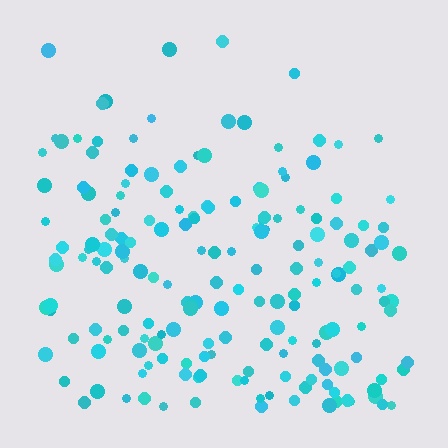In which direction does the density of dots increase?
From top to bottom, with the bottom side densest.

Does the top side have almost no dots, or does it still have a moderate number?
Still a moderate number, just noticeably fewer than the bottom.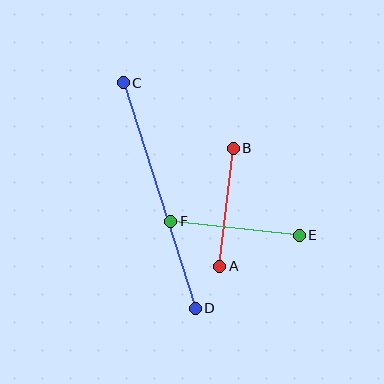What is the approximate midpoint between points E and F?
The midpoint is at approximately (235, 228) pixels.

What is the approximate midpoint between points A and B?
The midpoint is at approximately (226, 207) pixels.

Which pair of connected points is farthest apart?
Points C and D are farthest apart.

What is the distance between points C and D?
The distance is approximately 237 pixels.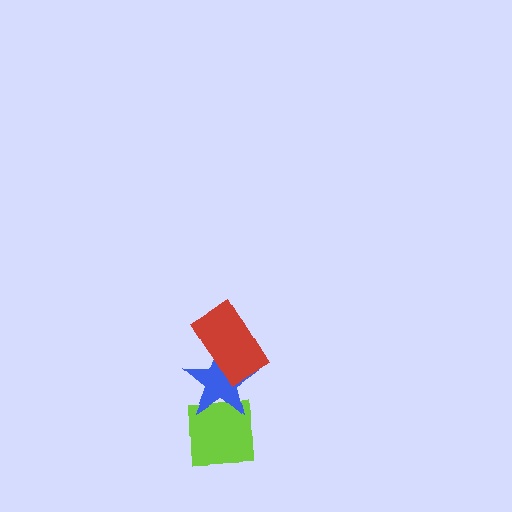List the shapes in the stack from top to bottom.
From top to bottom: the red rectangle, the blue star, the lime square.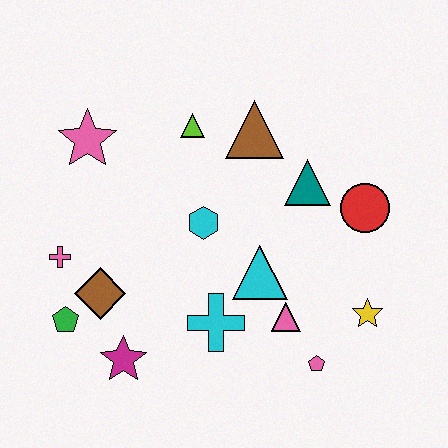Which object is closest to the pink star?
The lime triangle is closest to the pink star.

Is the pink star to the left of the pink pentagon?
Yes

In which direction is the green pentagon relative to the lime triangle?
The green pentagon is below the lime triangle.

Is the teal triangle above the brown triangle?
No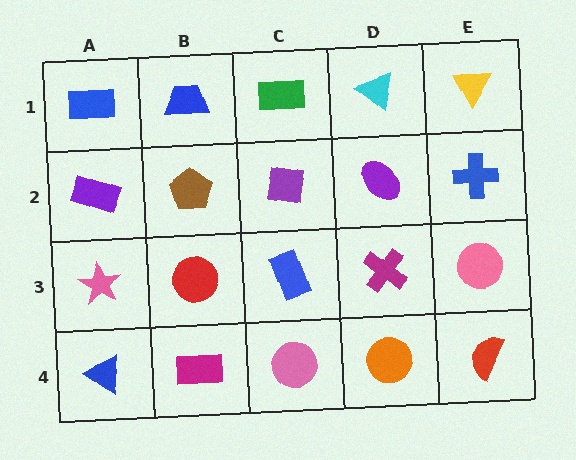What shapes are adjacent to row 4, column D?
A magenta cross (row 3, column D), a pink circle (row 4, column C), a red semicircle (row 4, column E).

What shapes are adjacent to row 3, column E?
A blue cross (row 2, column E), a red semicircle (row 4, column E), a magenta cross (row 3, column D).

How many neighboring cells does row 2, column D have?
4.